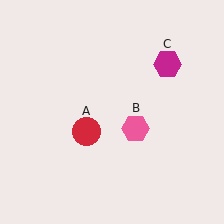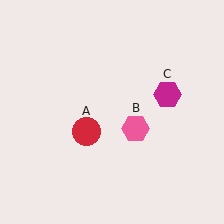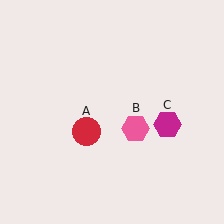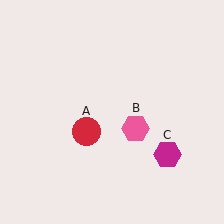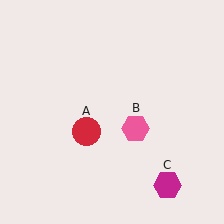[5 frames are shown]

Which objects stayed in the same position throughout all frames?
Red circle (object A) and pink hexagon (object B) remained stationary.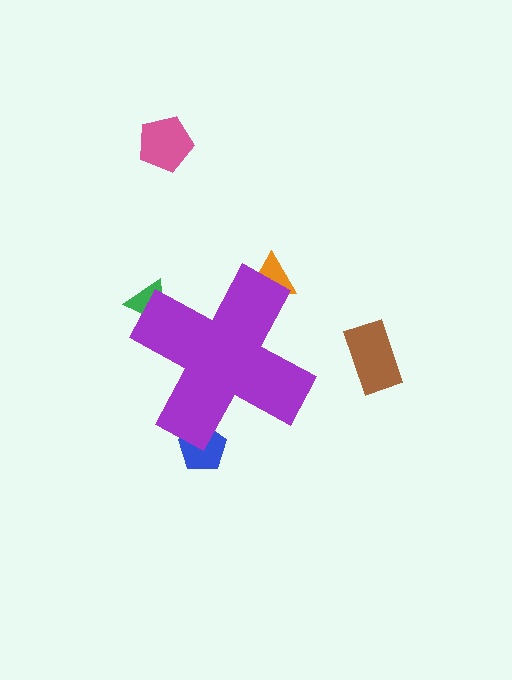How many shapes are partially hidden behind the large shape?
3 shapes are partially hidden.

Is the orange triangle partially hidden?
Yes, the orange triangle is partially hidden behind the purple cross.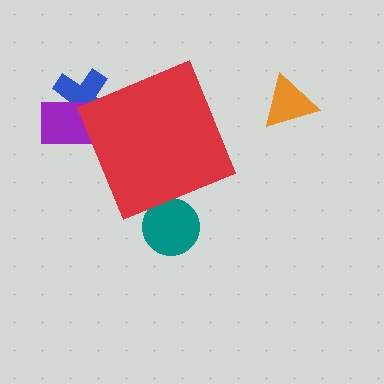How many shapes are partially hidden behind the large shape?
3 shapes are partially hidden.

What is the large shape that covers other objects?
A red diamond.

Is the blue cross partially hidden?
Yes, the blue cross is partially hidden behind the red diamond.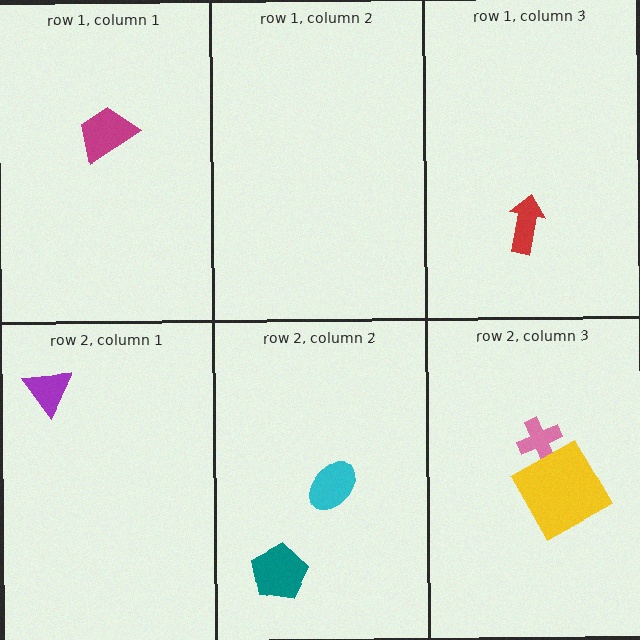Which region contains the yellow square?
The row 2, column 3 region.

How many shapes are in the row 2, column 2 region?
2.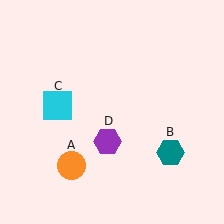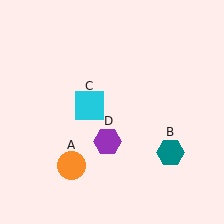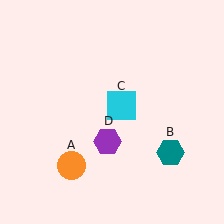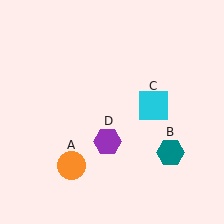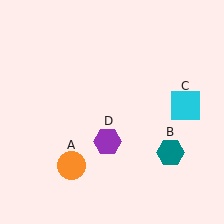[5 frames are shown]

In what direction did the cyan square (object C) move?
The cyan square (object C) moved right.